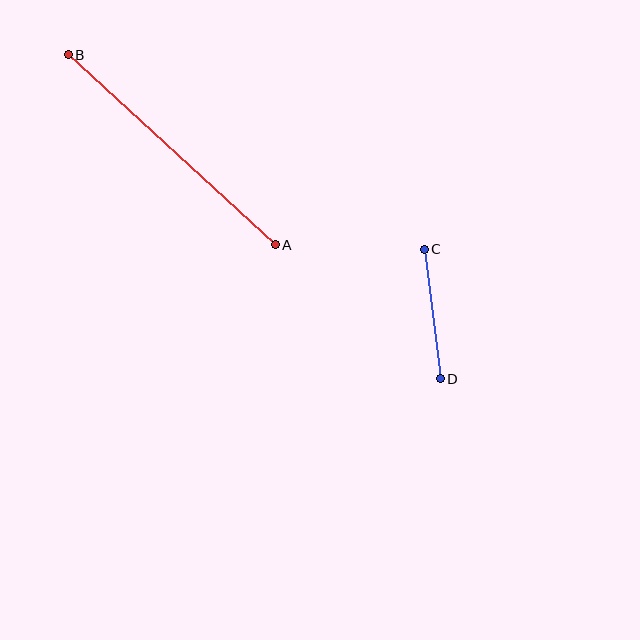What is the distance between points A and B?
The distance is approximately 281 pixels.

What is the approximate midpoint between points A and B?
The midpoint is at approximately (172, 150) pixels.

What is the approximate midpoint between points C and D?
The midpoint is at approximately (432, 314) pixels.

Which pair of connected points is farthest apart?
Points A and B are farthest apart.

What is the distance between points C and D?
The distance is approximately 130 pixels.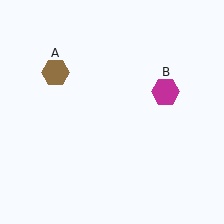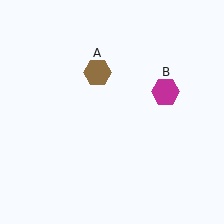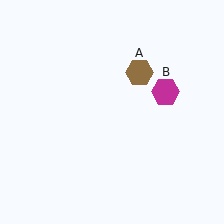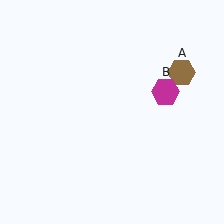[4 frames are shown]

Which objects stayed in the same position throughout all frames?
Magenta hexagon (object B) remained stationary.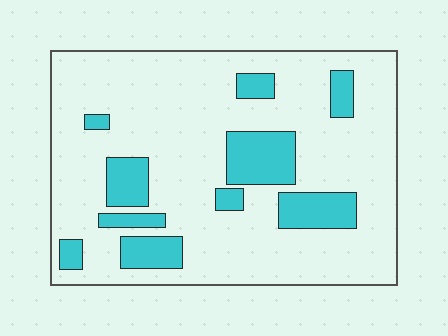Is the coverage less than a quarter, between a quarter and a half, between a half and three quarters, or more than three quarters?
Less than a quarter.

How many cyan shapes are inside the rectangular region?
10.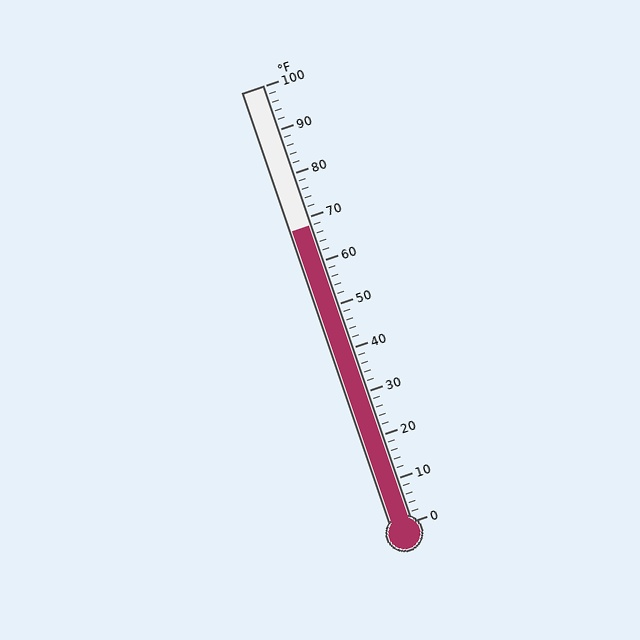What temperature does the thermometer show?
The thermometer shows approximately 68°F.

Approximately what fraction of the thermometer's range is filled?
The thermometer is filled to approximately 70% of its range.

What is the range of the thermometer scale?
The thermometer scale ranges from 0°F to 100°F.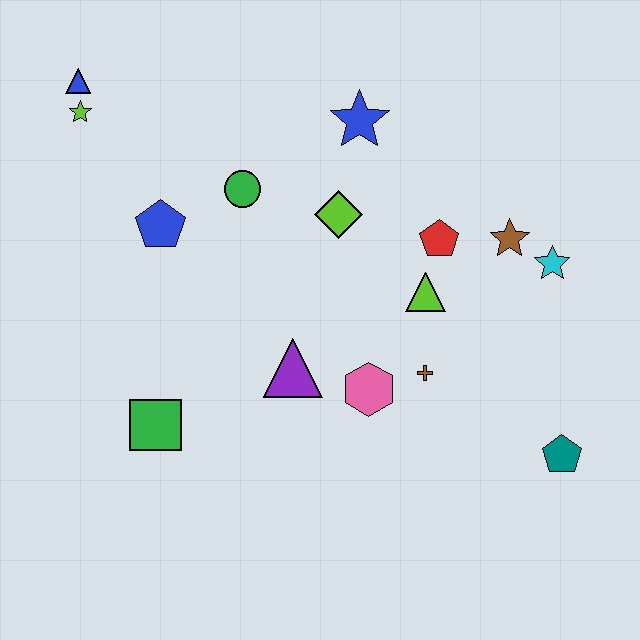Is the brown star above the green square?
Yes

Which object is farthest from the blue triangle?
The teal pentagon is farthest from the blue triangle.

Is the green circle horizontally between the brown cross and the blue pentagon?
Yes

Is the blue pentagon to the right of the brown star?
No